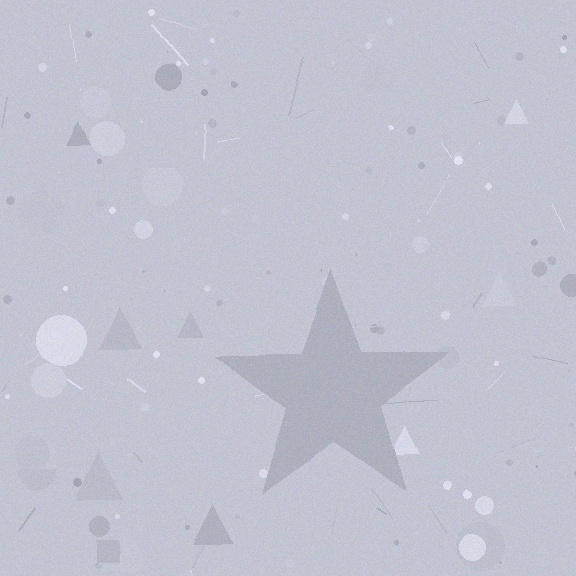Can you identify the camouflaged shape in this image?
The camouflaged shape is a star.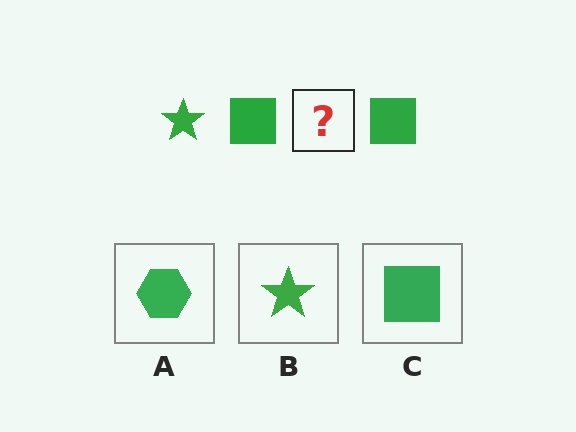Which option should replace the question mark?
Option B.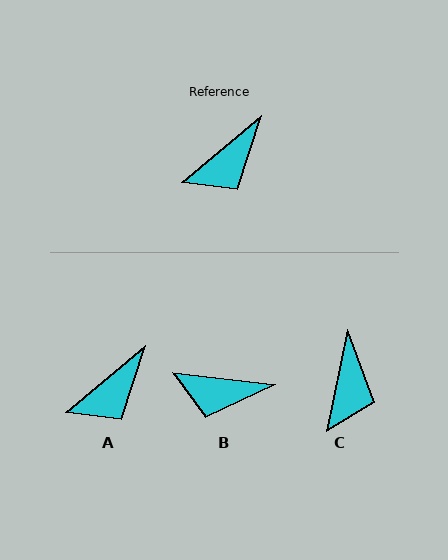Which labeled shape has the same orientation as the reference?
A.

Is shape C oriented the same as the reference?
No, it is off by about 38 degrees.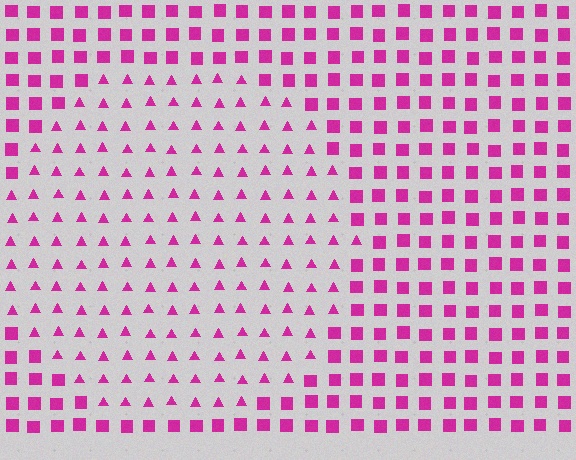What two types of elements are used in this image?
The image uses triangles inside the circle region and squares outside it.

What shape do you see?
I see a circle.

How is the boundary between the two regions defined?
The boundary is defined by a change in element shape: triangles inside vs. squares outside. All elements share the same color and spacing.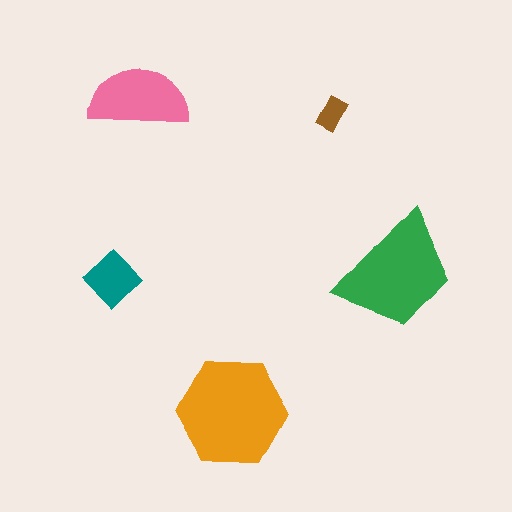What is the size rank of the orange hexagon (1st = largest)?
1st.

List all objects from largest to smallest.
The orange hexagon, the green trapezoid, the pink semicircle, the teal diamond, the brown rectangle.